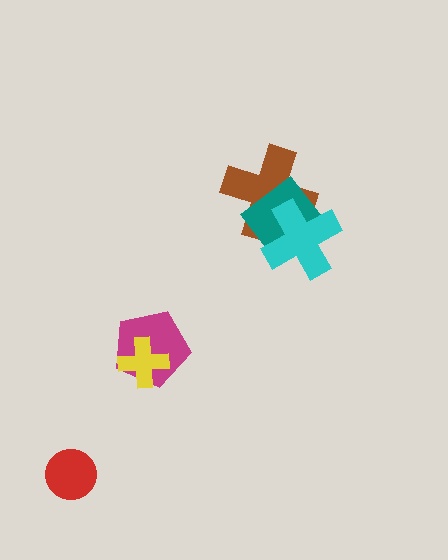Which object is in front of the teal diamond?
The cyan cross is in front of the teal diamond.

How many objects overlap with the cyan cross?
2 objects overlap with the cyan cross.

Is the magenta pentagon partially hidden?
Yes, it is partially covered by another shape.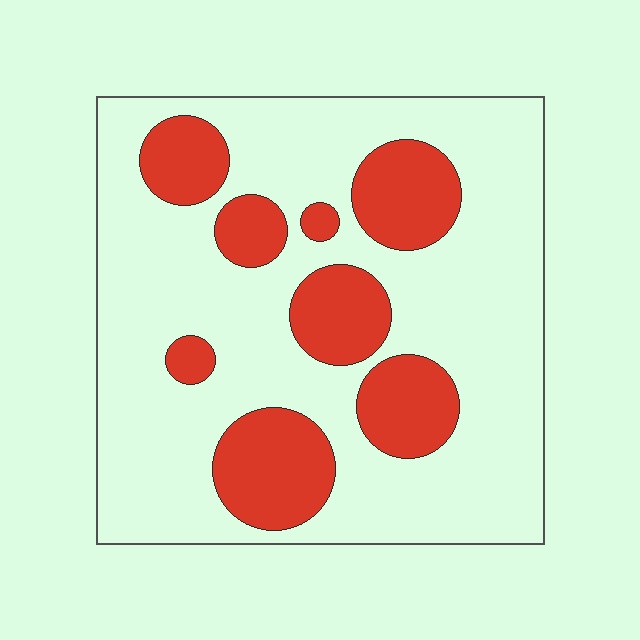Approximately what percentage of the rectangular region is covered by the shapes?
Approximately 25%.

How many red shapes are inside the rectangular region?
8.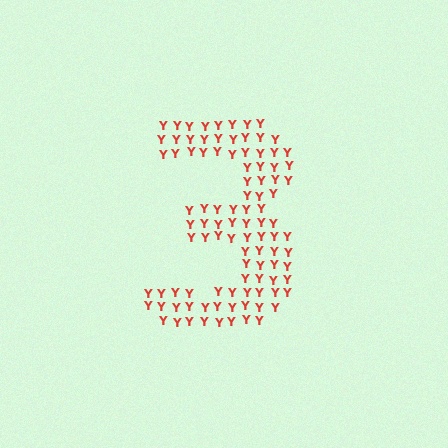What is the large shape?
The large shape is the digit 3.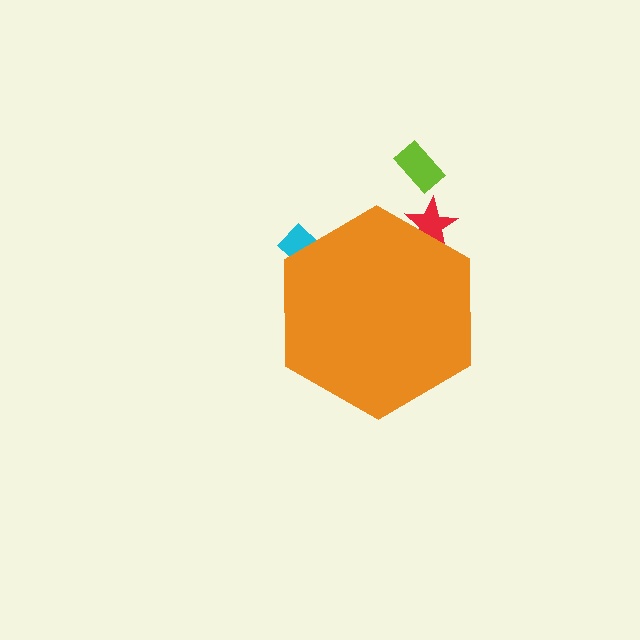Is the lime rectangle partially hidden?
No, the lime rectangle is fully visible.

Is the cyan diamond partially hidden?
Yes, the cyan diamond is partially hidden behind the orange hexagon.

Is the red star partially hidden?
Yes, the red star is partially hidden behind the orange hexagon.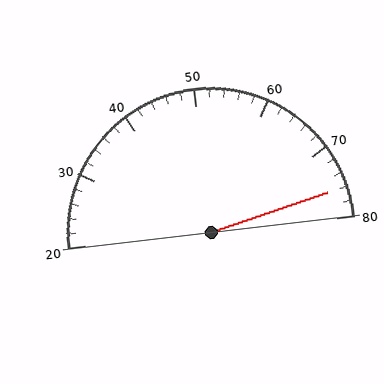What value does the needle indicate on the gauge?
The needle indicates approximately 76.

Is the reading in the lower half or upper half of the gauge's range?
The reading is in the upper half of the range (20 to 80).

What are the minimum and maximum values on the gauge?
The gauge ranges from 20 to 80.